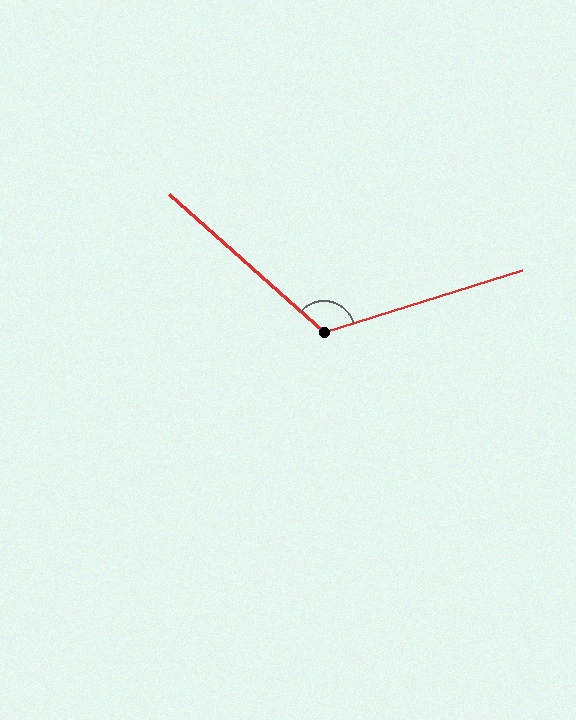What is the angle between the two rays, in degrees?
Approximately 121 degrees.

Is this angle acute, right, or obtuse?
It is obtuse.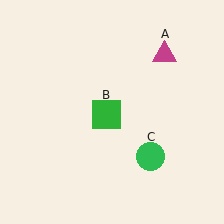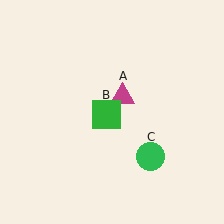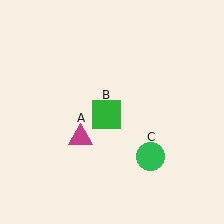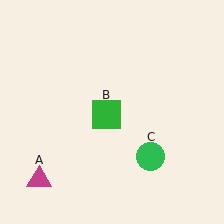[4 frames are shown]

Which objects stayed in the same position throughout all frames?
Green square (object B) and green circle (object C) remained stationary.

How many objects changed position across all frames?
1 object changed position: magenta triangle (object A).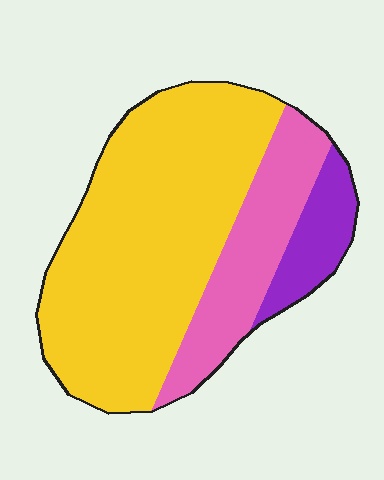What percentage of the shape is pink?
Pink covers around 25% of the shape.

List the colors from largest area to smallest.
From largest to smallest: yellow, pink, purple.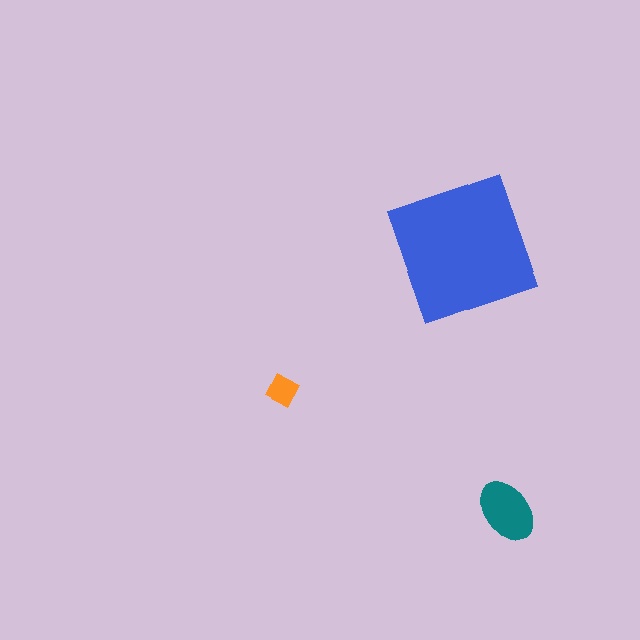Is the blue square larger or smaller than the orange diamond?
Larger.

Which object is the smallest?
The orange diamond.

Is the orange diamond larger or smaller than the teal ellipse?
Smaller.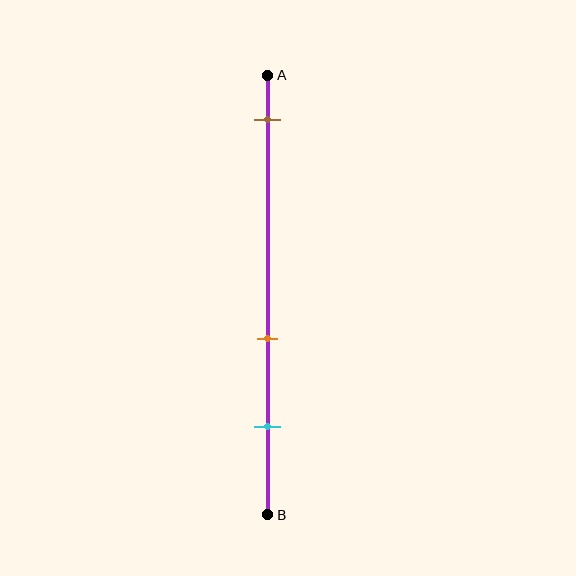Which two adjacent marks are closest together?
The orange and cyan marks are the closest adjacent pair.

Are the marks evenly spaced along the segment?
No, the marks are not evenly spaced.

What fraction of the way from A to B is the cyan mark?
The cyan mark is approximately 80% (0.8) of the way from A to B.